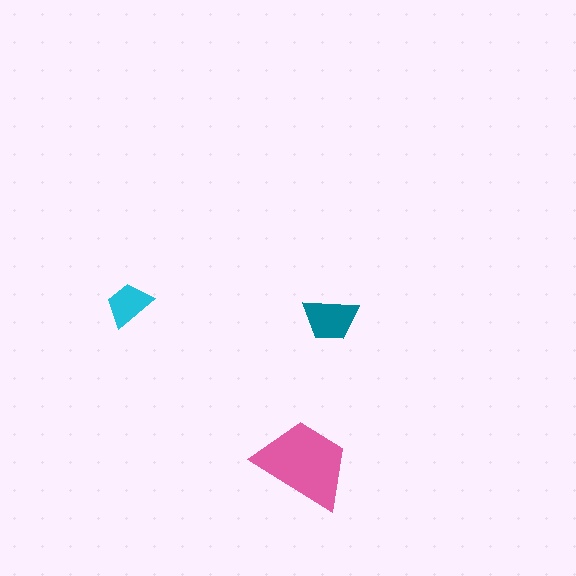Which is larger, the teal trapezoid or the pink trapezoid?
The pink one.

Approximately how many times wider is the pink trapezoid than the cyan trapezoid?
About 2 times wider.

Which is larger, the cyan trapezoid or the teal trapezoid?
The teal one.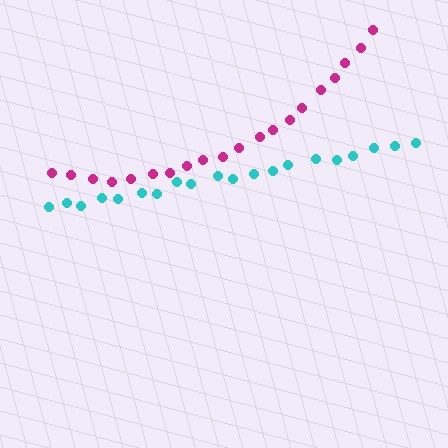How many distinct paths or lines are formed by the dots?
There are 2 distinct paths.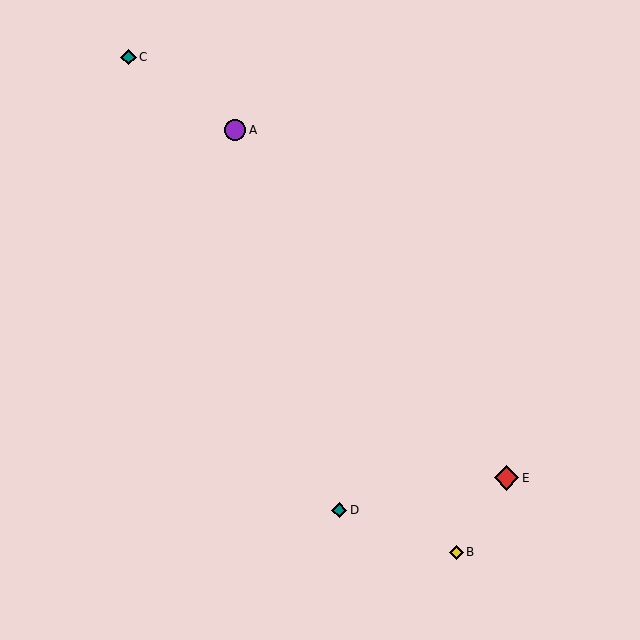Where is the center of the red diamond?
The center of the red diamond is at (507, 478).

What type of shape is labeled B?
Shape B is a yellow diamond.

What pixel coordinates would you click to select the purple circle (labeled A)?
Click at (235, 130) to select the purple circle A.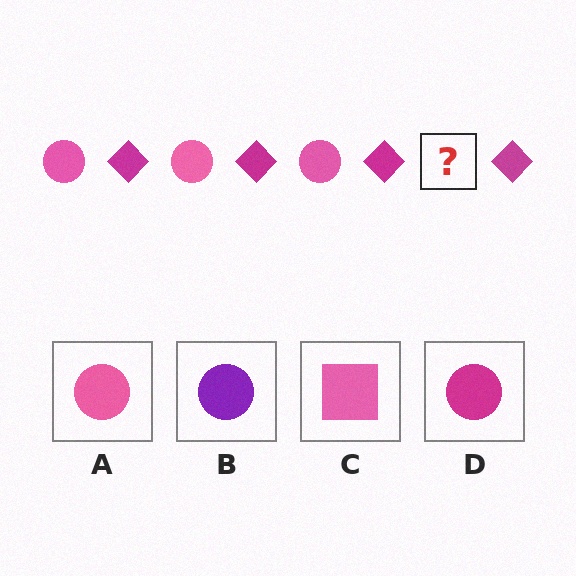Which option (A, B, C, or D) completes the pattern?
A.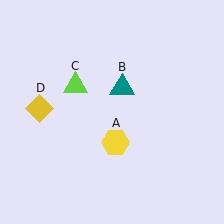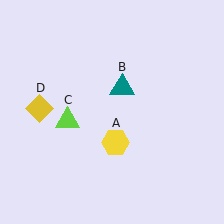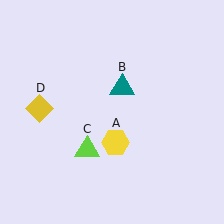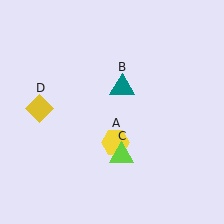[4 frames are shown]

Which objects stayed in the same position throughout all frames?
Yellow hexagon (object A) and teal triangle (object B) and yellow diamond (object D) remained stationary.